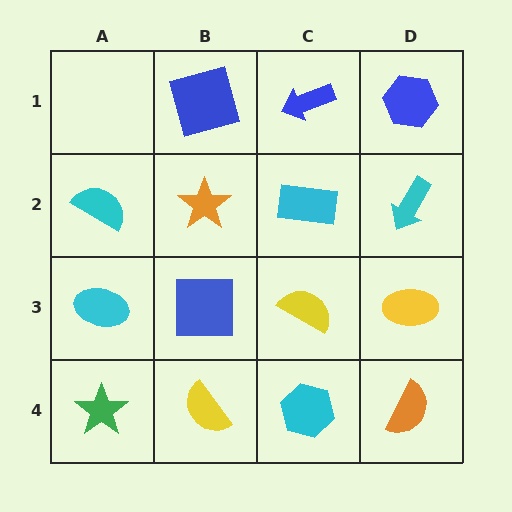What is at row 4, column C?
A cyan hexagon.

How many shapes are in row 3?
4 shapes.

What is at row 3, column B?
A blue square.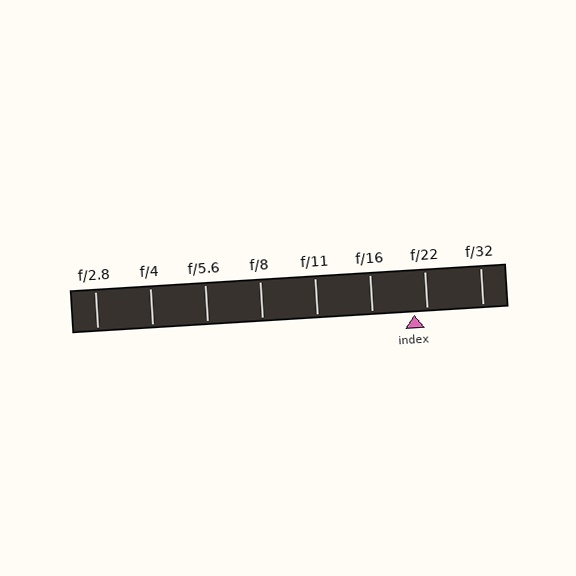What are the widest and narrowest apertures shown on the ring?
The widest aperture shown is f/2.8 and the narrowest is f/32.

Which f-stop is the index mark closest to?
The index mark is closest to f/22.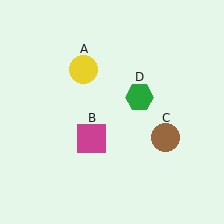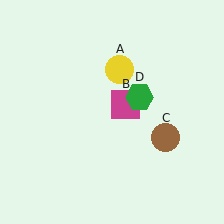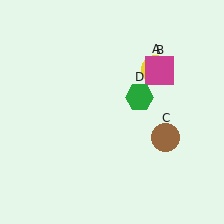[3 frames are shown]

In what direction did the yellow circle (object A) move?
The yellow circle (object A) moved right.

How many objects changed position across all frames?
2 objects changed position: yellow circle (object A), magenta square (object B).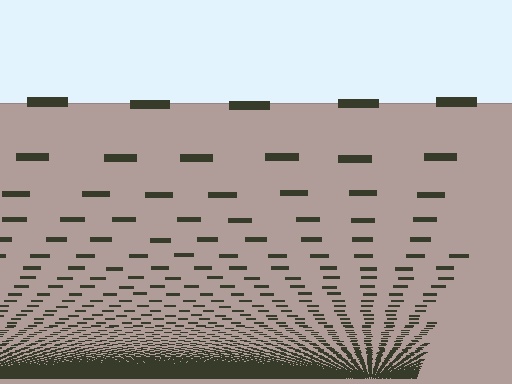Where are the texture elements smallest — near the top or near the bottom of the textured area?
Near the bottom.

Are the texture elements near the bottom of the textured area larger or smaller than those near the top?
Smaller. The gradient is inverted — elements near the bottom are smaller and denser.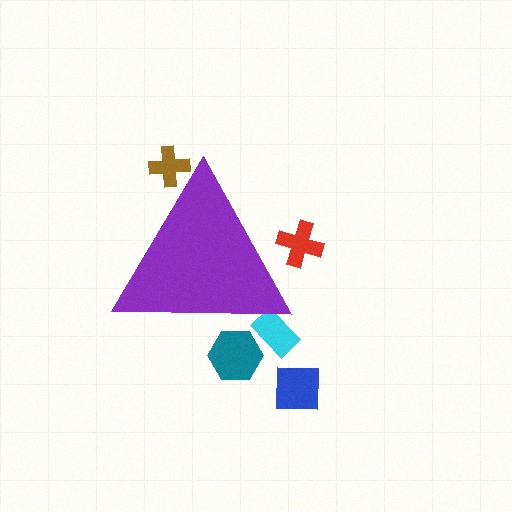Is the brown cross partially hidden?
Yes, the brown cross is partially hidden behind the purple triangle.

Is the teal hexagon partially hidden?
Yes, the teal hexagon is partially hidden behind the purple triangle.